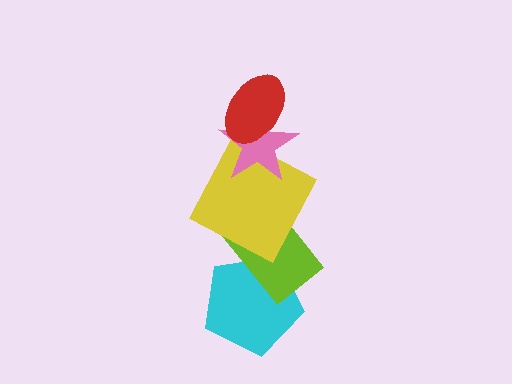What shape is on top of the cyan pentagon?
The lime rectangle is on top of the cyan pentagon.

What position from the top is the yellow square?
The yellow square is 3rd from the top.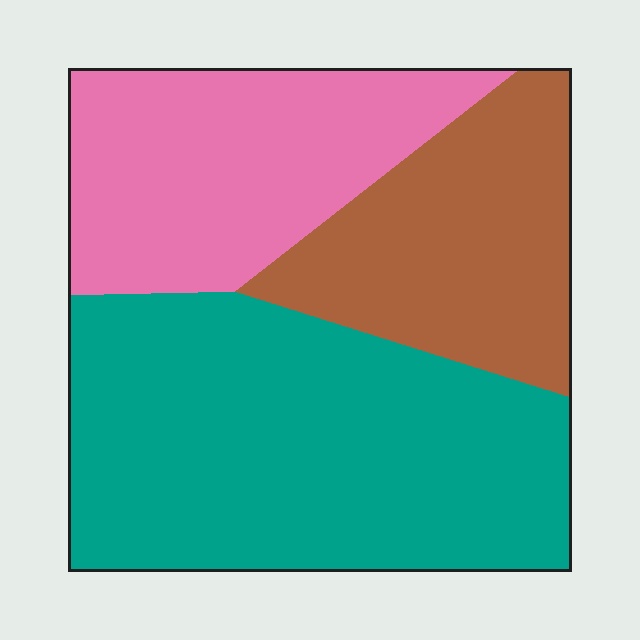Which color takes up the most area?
Teal, at roughly 50%.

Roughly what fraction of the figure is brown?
Brown takes up about one quarter (1/4) of the figure.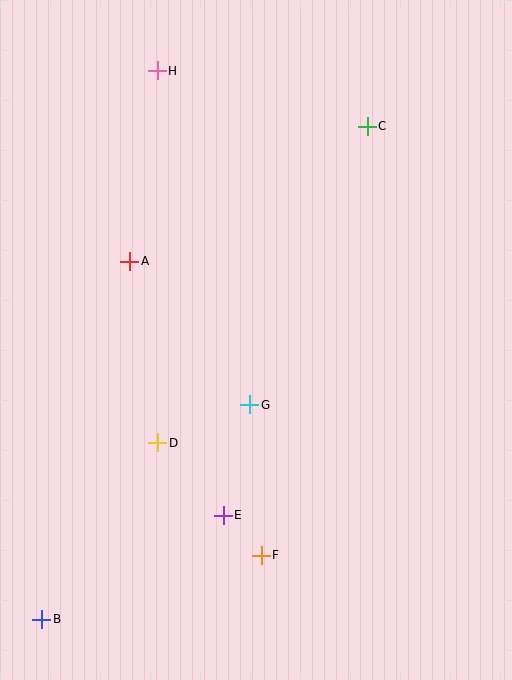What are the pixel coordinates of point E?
Point E is at (223, 515).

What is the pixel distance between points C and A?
The distance between C and A is 273 pixels.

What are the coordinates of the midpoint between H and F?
The midpoint between H and F is at (209, 313).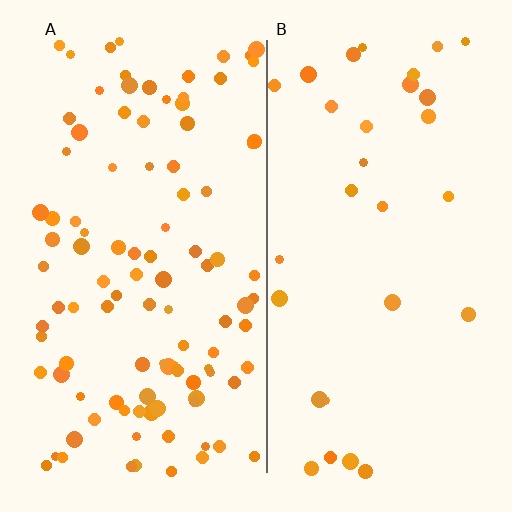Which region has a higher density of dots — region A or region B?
A (the left).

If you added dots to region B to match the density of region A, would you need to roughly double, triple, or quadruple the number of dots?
Approximately triple.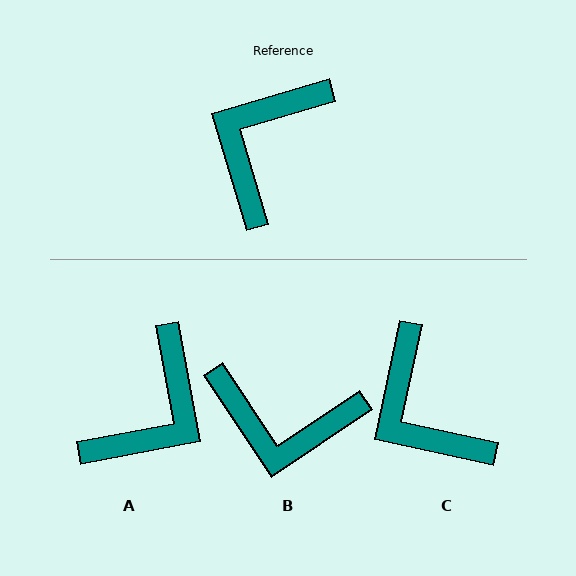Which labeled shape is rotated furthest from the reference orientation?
A, about 174 degrees away.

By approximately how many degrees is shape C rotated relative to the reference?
Approximately 62 degrees counter-clockwise.